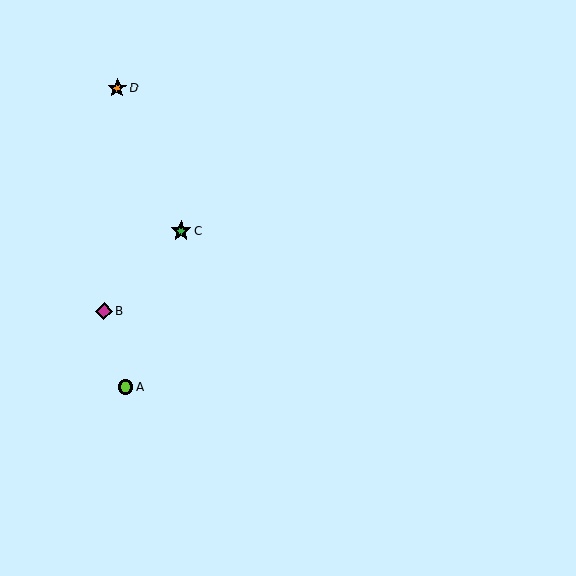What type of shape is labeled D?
Shape D is an orange star.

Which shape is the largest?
The green star (labeled C) is the largest.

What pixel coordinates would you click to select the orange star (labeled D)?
Click at (117, 88) to select the orange star D.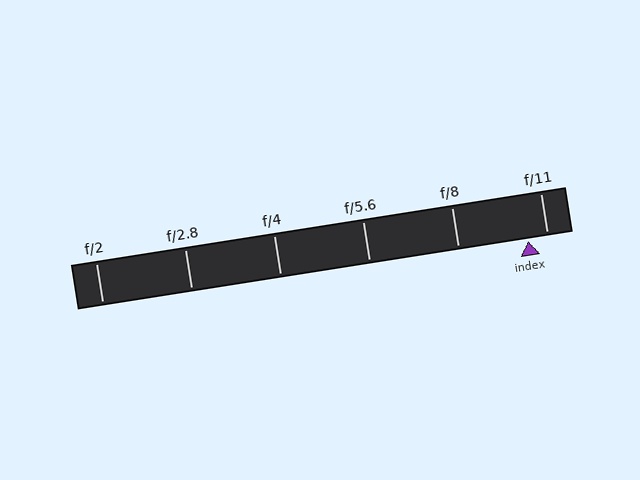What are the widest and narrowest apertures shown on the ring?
The widest aperture shown is f/2 and the narrowest is f/11.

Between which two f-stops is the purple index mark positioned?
The index mark is between f/8 and f/11.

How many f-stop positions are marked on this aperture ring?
There are 6 f-stop positions marked.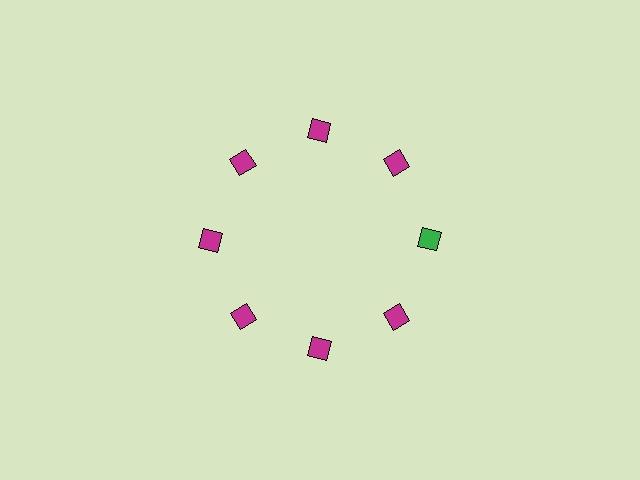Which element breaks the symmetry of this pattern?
The green diamond at roughly the 3 o'clock position breaks the symmetry. All other shapes are magenta diamonds.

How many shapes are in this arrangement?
There are 8 shapes arranged in a ring pattern.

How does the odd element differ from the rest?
It has a different color: green instead of magenta.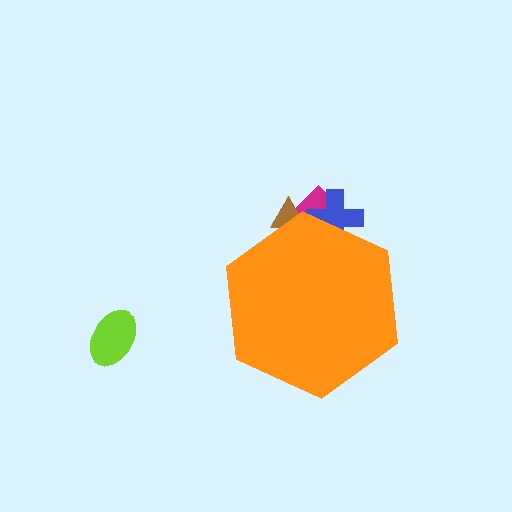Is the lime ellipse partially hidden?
No, the lime ellipse is fully visible.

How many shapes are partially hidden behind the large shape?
3 shapes are partially hidden.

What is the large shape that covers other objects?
An orange hexagon.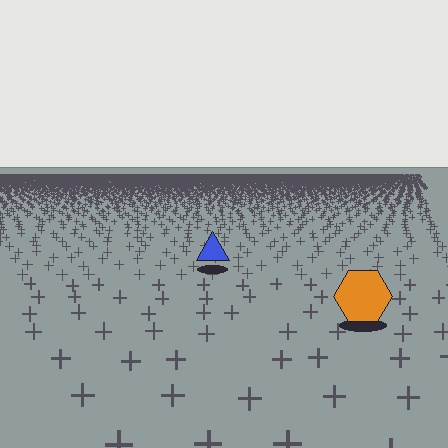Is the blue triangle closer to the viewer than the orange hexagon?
No. The orange hexagon is closer — you can tell from the texture gradient: the ground texture is coarser near it.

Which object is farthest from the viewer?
The blue triangle is farthest from the viewer. It appears smaller and the ground texture around it is denser.